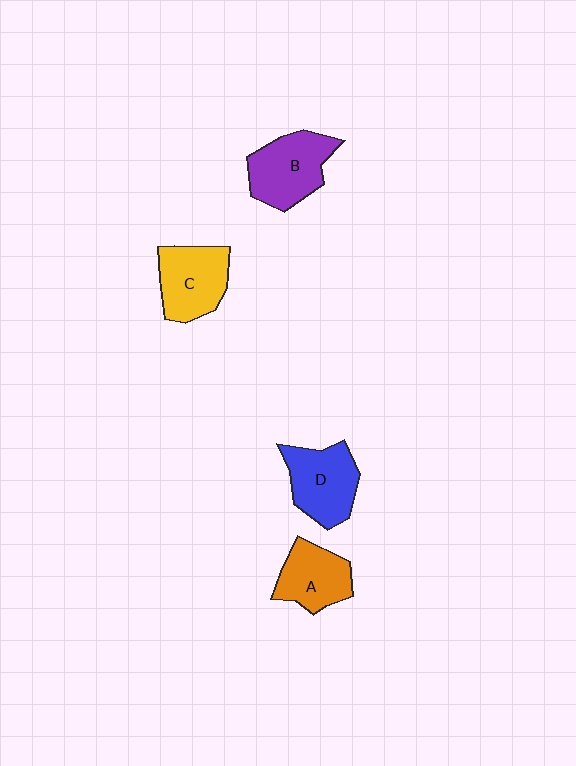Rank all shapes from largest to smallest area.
From largest to smallest: B (purple), D (blue), C (yellow), A (orange).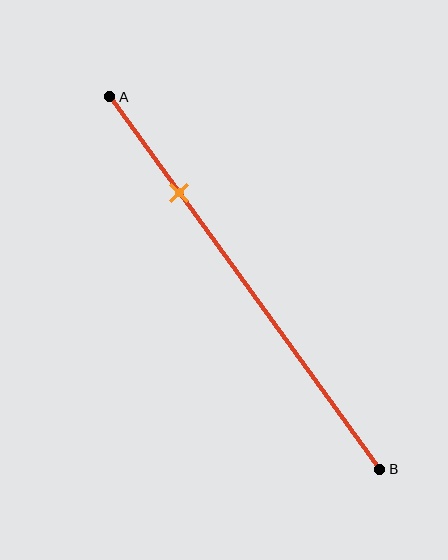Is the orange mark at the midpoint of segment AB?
No, the mark is at about 25% from A, not at the 50% midpoint.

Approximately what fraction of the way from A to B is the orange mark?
The orange mark is approximately 25% of the way from A to B.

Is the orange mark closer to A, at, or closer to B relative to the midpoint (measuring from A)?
The orange mark is closer to point A than the midpoint of segment AB.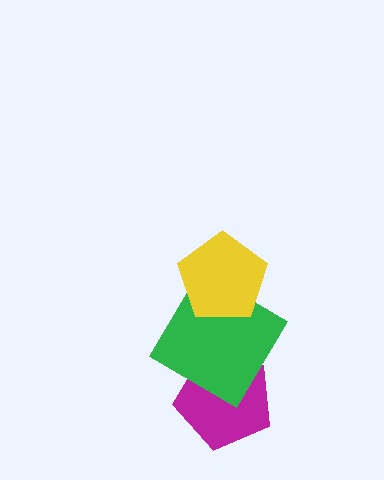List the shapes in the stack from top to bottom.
From top to bottom: the yellow pentagon, the green diamond, the magenta pentagon.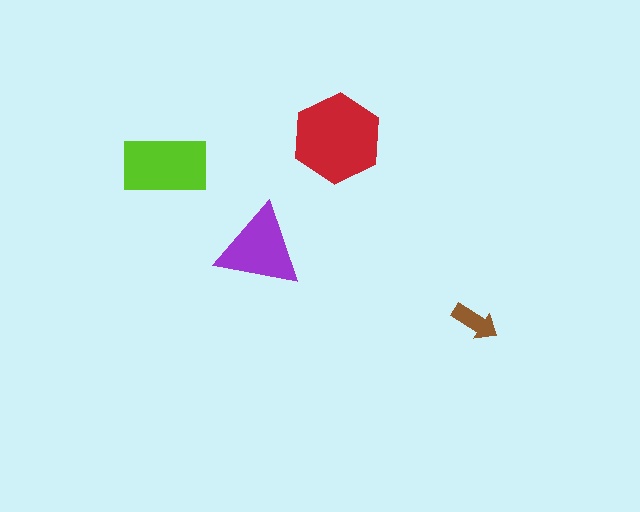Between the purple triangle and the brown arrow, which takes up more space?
The purple triangle.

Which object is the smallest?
The brown arrow.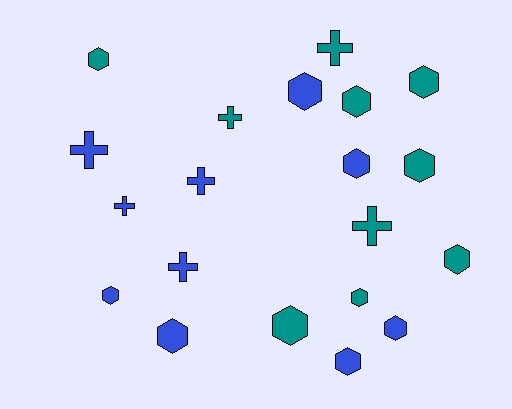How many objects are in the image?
There are 20 objects.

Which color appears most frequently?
Blue, with 10 objects.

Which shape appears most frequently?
Hexagon, with 13 objects.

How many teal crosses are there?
There are 3 teal crosses.